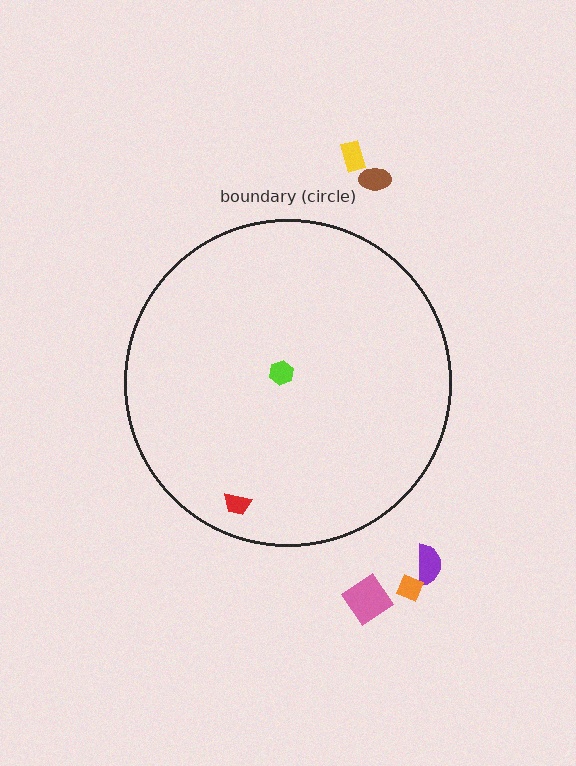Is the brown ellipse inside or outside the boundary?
Outside.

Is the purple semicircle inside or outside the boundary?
Outside.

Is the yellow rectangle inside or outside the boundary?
Outside.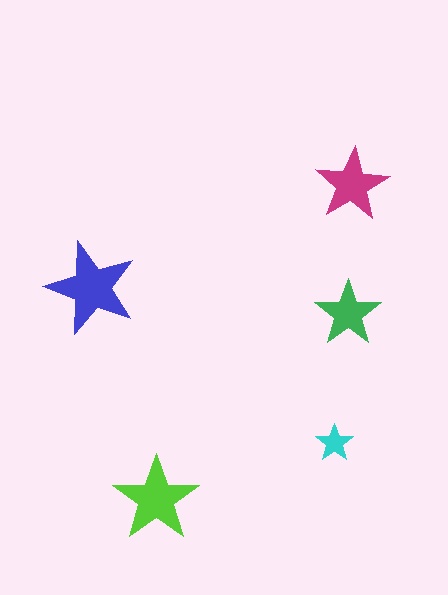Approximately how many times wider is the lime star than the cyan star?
About 2.5 times wider.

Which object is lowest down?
The lime star is bottommost.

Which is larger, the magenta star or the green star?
The magenta one.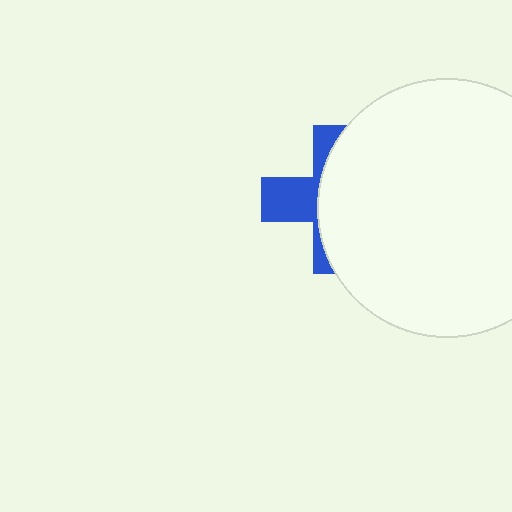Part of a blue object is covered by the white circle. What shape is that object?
It is a cross.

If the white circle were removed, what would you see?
You would see the complete blue cross.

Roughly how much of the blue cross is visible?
A small part of it is visible (roughly 36%).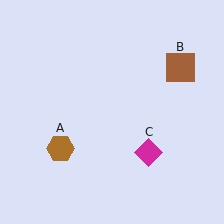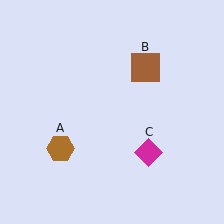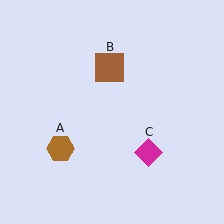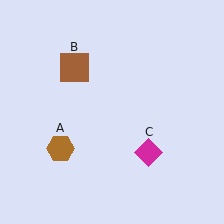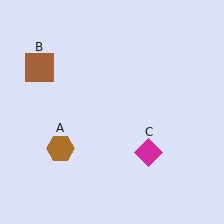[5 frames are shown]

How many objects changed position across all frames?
1 object changed position: brown square (object B).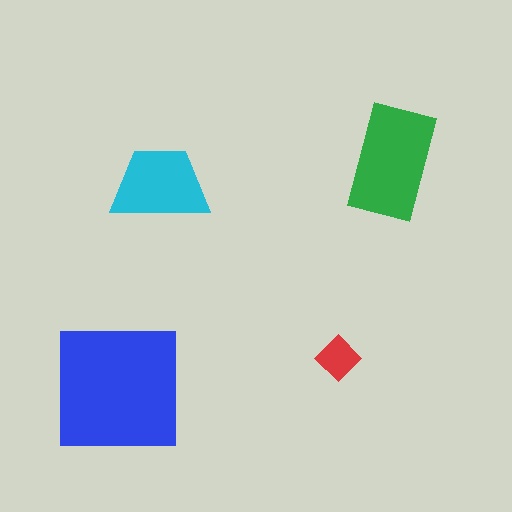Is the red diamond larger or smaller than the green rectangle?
Smaller.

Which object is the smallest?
The red diamond.